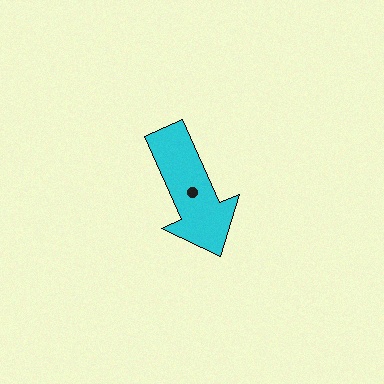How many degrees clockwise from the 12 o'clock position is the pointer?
Approximately 156 degrees.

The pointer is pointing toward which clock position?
Roughly 5 o'clock.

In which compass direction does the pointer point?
Southeast.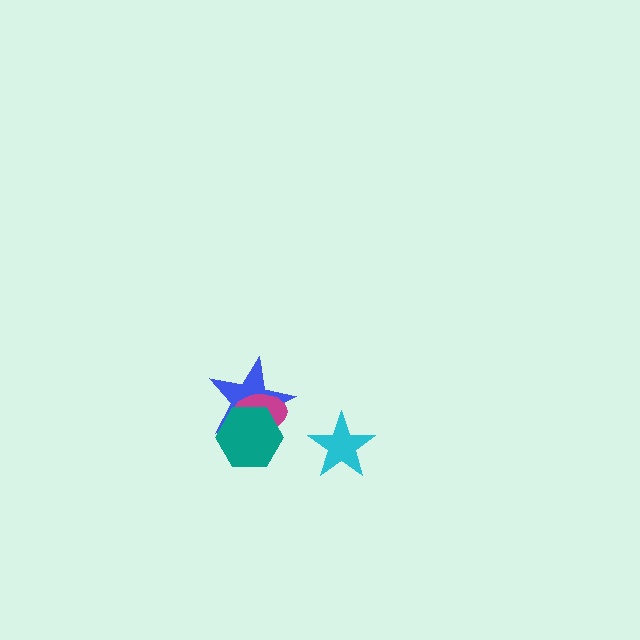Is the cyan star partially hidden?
No, no other shape covers it.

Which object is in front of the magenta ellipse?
The teal hexagon is in front of the magenta ellipse.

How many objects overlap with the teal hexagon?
2 objects overlap with the teal hexagon.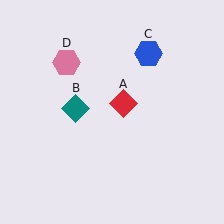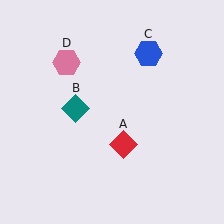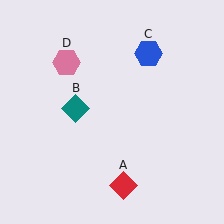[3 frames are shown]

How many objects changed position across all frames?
1 object changed position: red diamond (object A).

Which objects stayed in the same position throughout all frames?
Teal diamond (object B) and blue hexagon (object C) and pink hexagon (object D) remained stationary.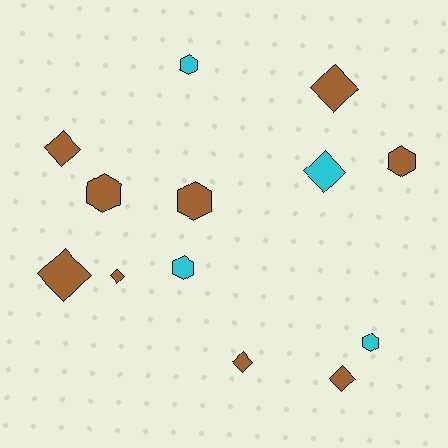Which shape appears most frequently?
Diamond, with 7 objects.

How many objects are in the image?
There are 13 objects.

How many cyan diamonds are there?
There is 1 cyan diamond.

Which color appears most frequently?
Brown, with 9 objects.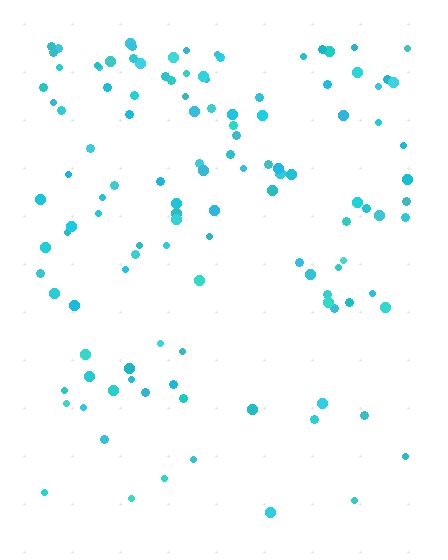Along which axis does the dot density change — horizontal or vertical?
Vertical.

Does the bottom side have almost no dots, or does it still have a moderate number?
Still a moderate number, just noticeably fewer than the top.